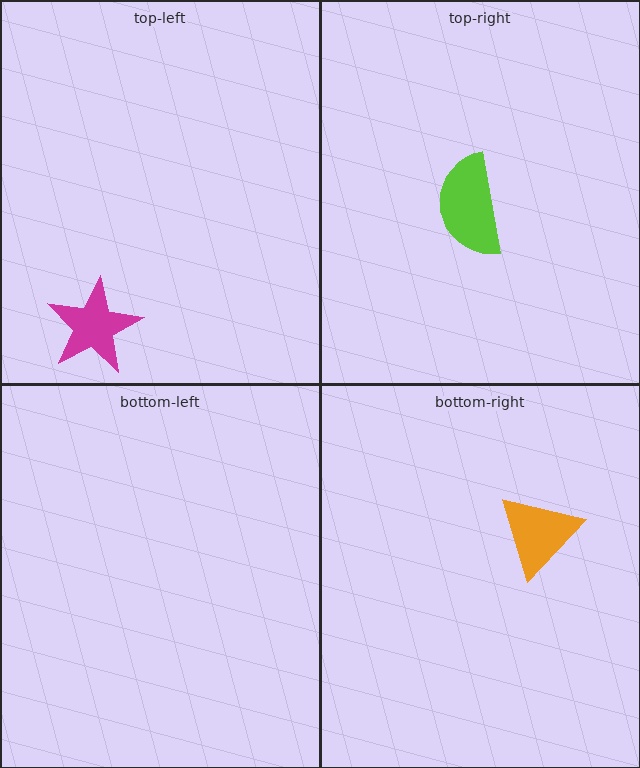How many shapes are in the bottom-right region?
1.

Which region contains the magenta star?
The top-left region.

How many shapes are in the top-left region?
1.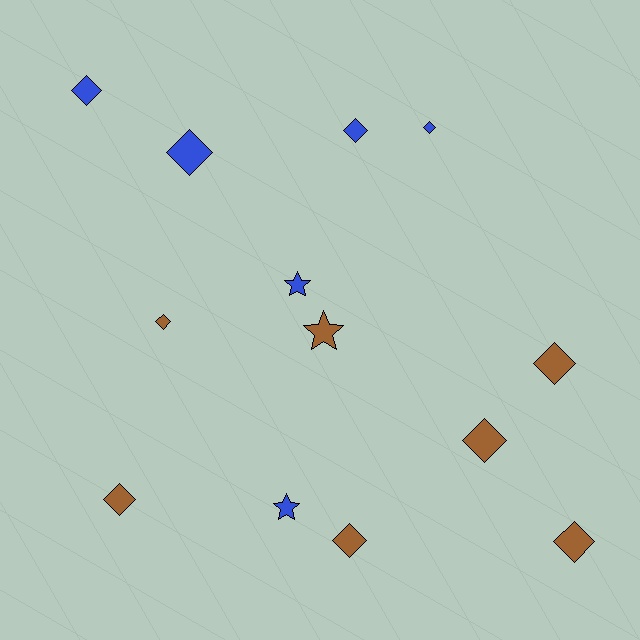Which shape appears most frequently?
Diamond, with 10 objects.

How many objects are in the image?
There are 13 objects.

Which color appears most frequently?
Brown, with 7 objects.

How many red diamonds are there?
There are no red diamonds.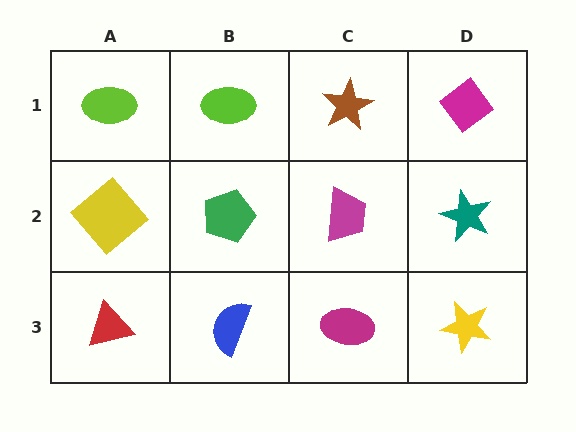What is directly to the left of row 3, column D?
A magenta ellipse.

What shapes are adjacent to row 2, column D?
A magenta diamond (row 1, column D), a yellow star (row 3, column D), a magenta trapezoid (row 2, column C).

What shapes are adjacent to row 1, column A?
A yellow diamond (row 2, column A), a lime ellipse (row 1, column B).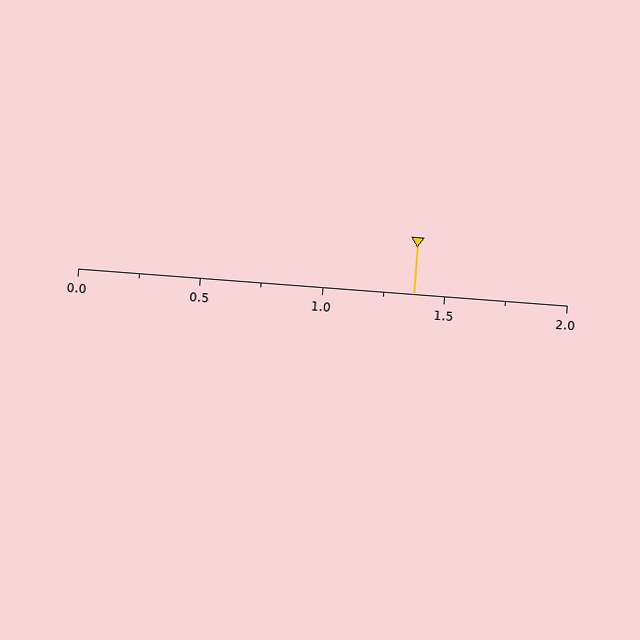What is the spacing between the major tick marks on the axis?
The major ticks are spaced 0.5 apart.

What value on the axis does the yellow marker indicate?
The marker indicates approximately 1.38.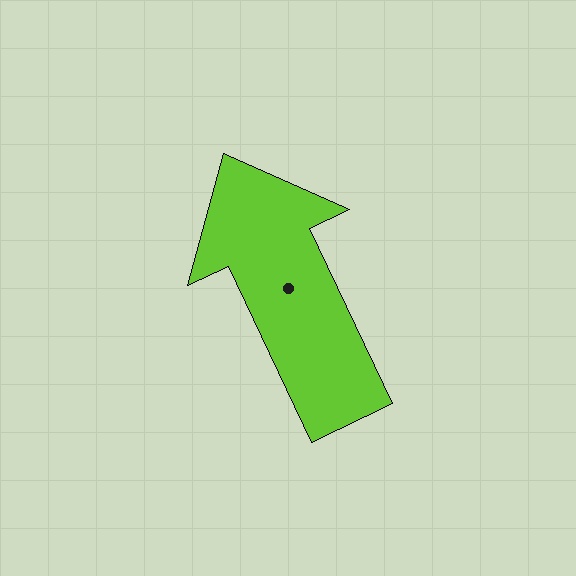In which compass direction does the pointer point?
Northwest.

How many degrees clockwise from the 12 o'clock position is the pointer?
Approximately 335 degrees.